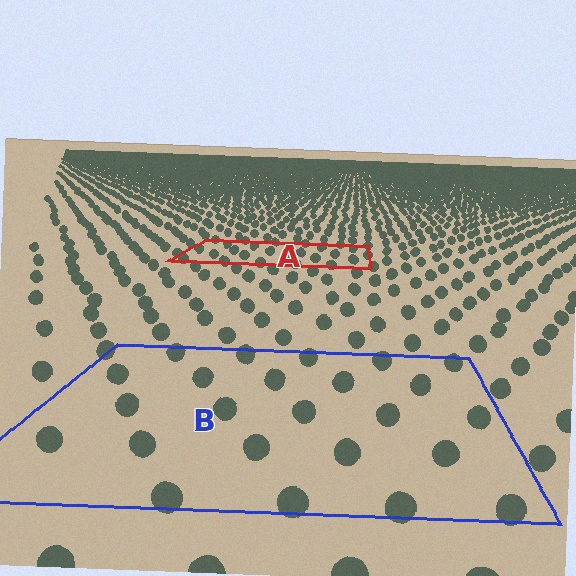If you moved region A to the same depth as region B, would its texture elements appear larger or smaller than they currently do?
They would appear larger. At a closer depth, the same texture elements are projected at a bigger on-screen size.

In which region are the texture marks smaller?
The texture marks are smaller in region A, because it is farther away.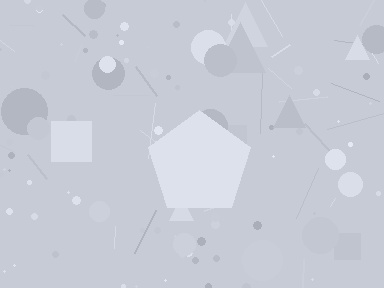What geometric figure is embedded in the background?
A pentagon is embedded in the background.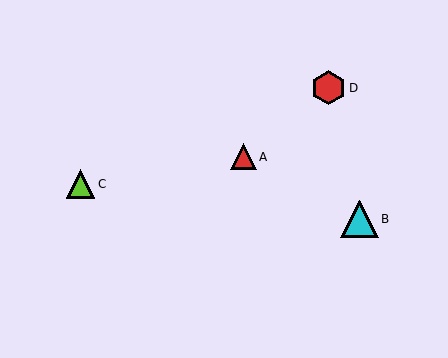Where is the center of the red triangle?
The center of the red triangle is at (243, 157).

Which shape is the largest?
The cyan triangle (labeled B) is the largest.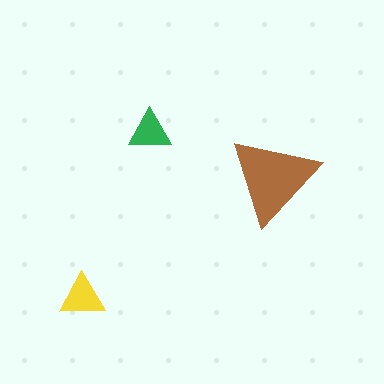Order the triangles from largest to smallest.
the brown one, the yellow one, the green one.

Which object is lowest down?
The yellow triangle is bottommost.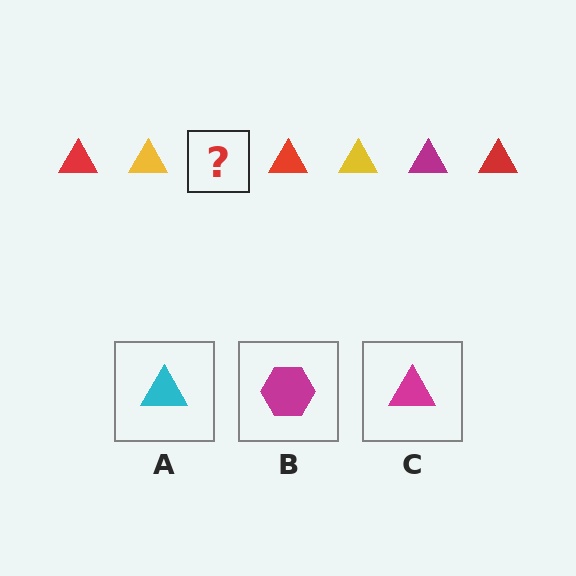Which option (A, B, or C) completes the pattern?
C.